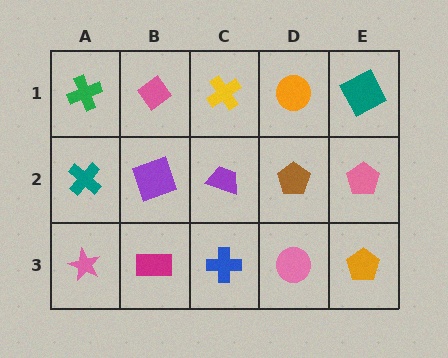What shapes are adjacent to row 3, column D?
A brown pentagon (row 2, column D), a blue cross (row 3, column C), an orange pentagon (row 3, column E).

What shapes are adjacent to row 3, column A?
A teal cross (row 2, column A), a magenta rectangle (row 3, column B).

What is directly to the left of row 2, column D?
A purple trapezoid.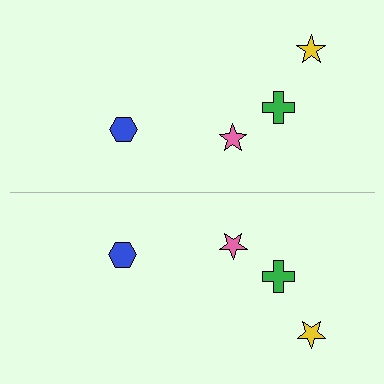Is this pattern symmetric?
Yes, this pattern has bilateral (reflection) symmetry.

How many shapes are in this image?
There are 8 shapes in this image.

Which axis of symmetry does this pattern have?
The pattern has a horizontal axis of symmetry running through the center of the image.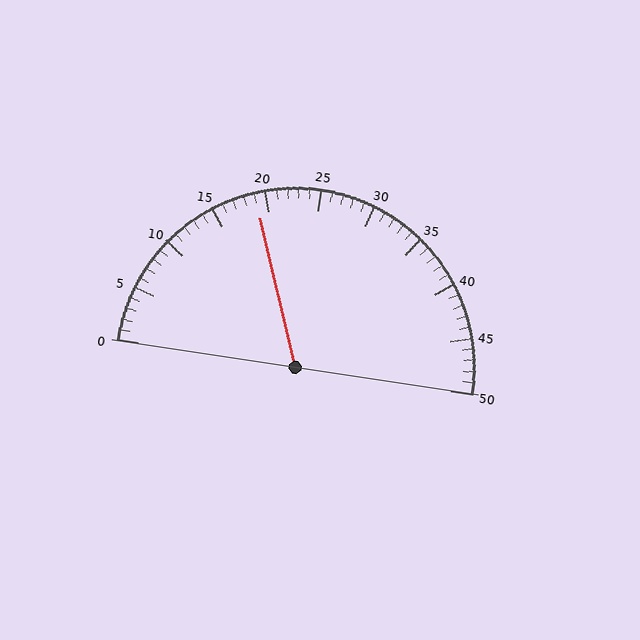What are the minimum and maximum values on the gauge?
The gauge ranges from 0 to 50.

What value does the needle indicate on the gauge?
The needle indicates approximately 19.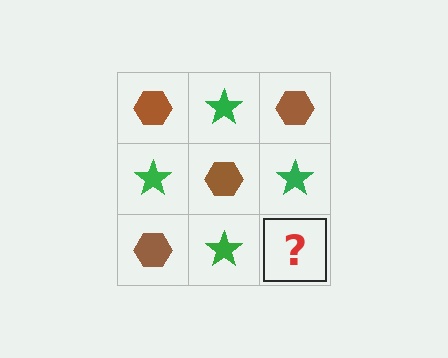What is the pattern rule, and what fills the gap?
The rule is that it alternates brown hexagon and green star in a checkerboard pattern. The gap should be filled with a brown hexagon.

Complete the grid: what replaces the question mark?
The question mark should be replaced with a brown hexagon.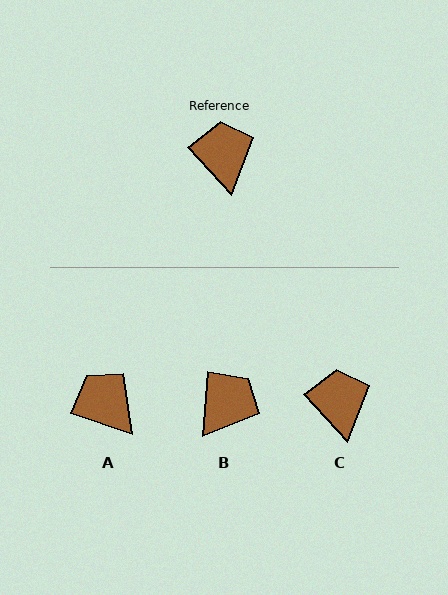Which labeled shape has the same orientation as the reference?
C.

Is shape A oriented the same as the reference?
No, it is off by about 29 degrees.